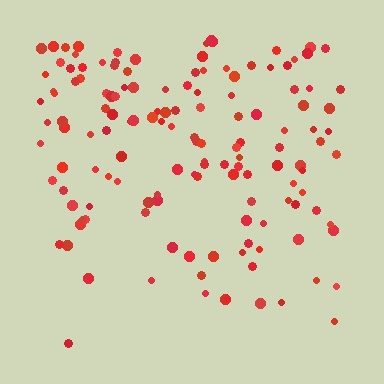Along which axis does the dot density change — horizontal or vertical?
Vertical.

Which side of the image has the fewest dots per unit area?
The bottom.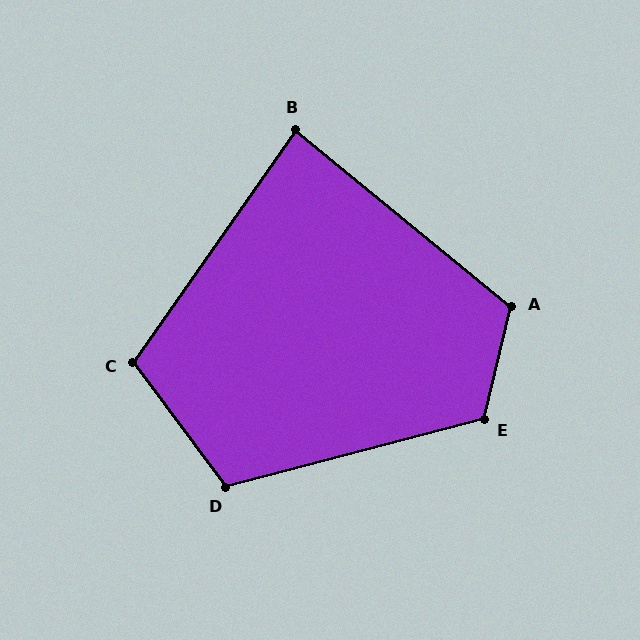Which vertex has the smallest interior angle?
B, at approximately 86 degrees.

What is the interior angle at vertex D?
Approximately 112 degrees (obtuse).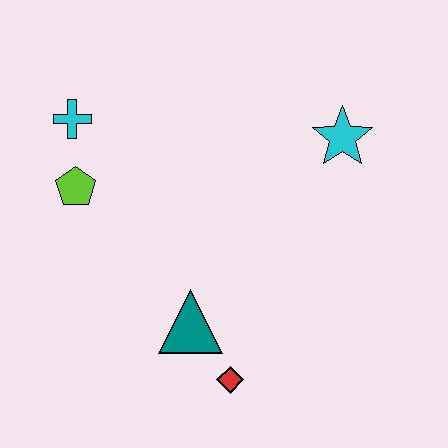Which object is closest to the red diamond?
The teal triangle is closest to the red diamond.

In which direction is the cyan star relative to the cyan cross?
The cyan star is to the right of the cyan cross.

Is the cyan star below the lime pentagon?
No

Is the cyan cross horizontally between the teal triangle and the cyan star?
No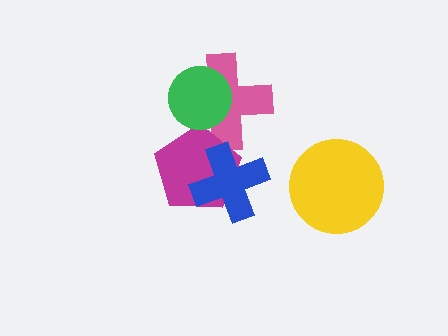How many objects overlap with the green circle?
1 object overlaps with the green circle.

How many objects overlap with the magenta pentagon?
2 objects overlap with the magenta pentagon.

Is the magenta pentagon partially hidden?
Yes, it is partially covered by another shape.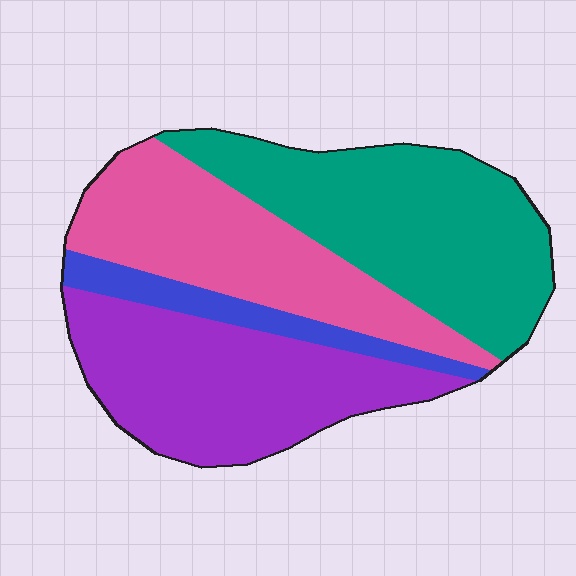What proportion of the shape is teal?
Teal takes up about one third (1/3) of the shape.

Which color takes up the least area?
Blue, at roughly 10%.